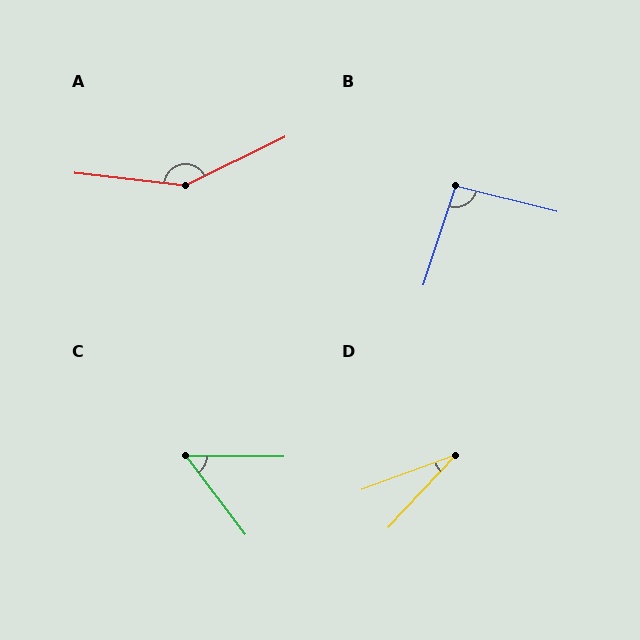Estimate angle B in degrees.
Approximately 94 degrees.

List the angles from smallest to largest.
D (26°), C (53°), B (94°), A (148°).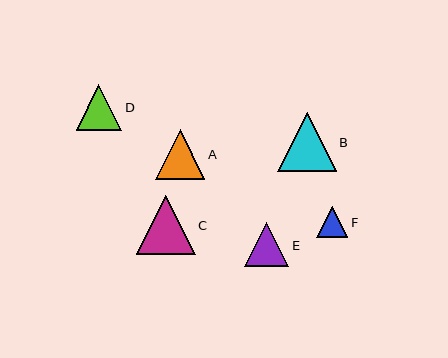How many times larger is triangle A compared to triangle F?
Triangle A is approximately 1.6 times the size of triangle F.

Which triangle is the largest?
Triangle C is the largest with a size of approximately 59 pixels.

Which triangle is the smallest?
Triangle F is the smallest with a size of approximately 31 pixels.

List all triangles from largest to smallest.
From largest to smallest: C, B, A, D, E, F.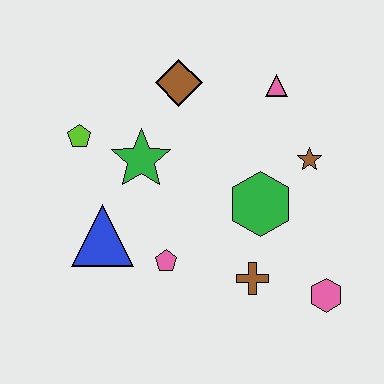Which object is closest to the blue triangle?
The pink pentagon is closest to the blue triangle.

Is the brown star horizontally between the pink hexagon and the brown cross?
Yes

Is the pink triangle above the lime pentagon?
Yes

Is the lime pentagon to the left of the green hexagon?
Yes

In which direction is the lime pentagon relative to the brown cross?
The lime pentagon is to the left of the brown cross.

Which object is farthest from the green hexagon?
The lime pentagon is farthest from the green hexagon.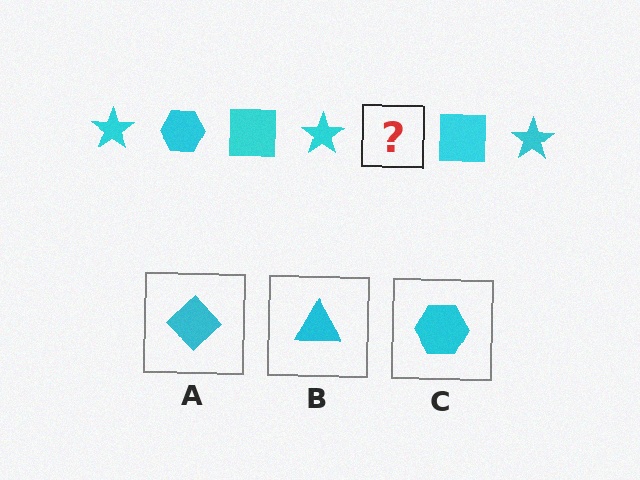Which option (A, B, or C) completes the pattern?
C.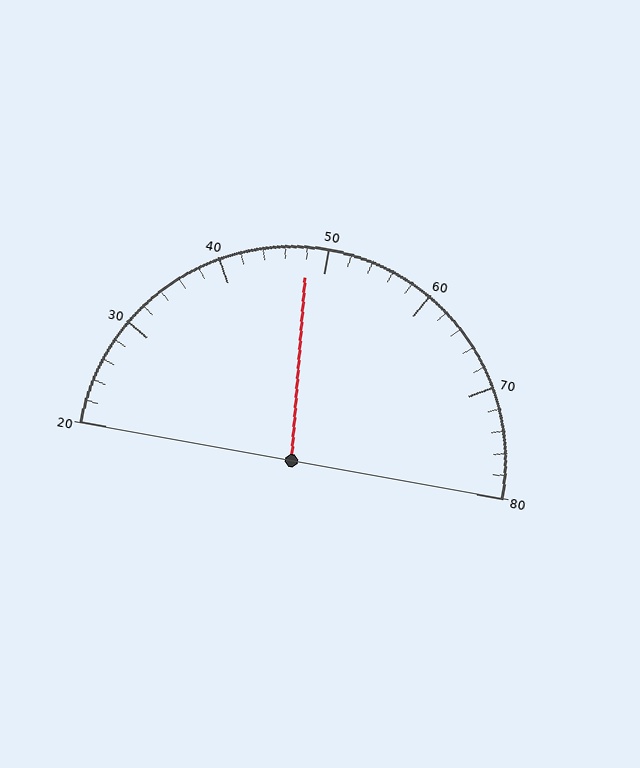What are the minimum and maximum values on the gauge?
The gauge ranges from 20 to 80.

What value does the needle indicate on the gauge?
The needle indicates approximately 48.